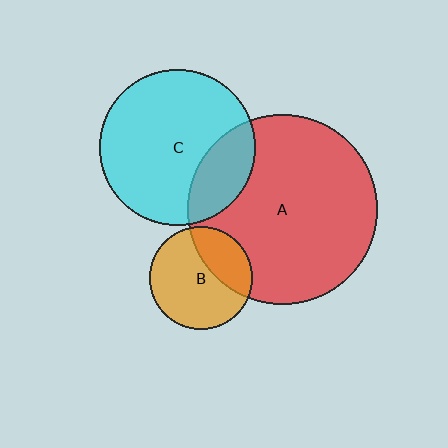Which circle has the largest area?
Circle A (red).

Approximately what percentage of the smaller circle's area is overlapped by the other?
Approximately 20%.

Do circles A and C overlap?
Yes.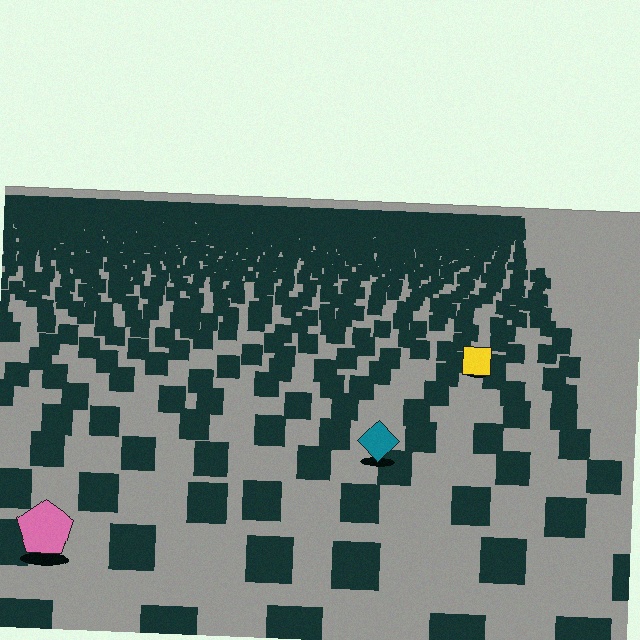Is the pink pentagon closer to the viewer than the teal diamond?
Yes. The pink pentagon is closer — you can tell from the texture gradient: the ground texture is coarser near it.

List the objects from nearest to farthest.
From nearest to farthest: the pink pentagon, the teal diamond, the yellow square.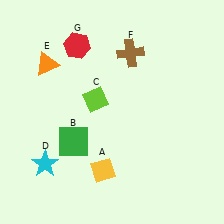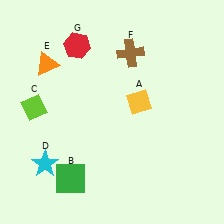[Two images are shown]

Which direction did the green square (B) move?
The green square (B) moved down.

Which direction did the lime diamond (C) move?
The lime diamond (C) moved left.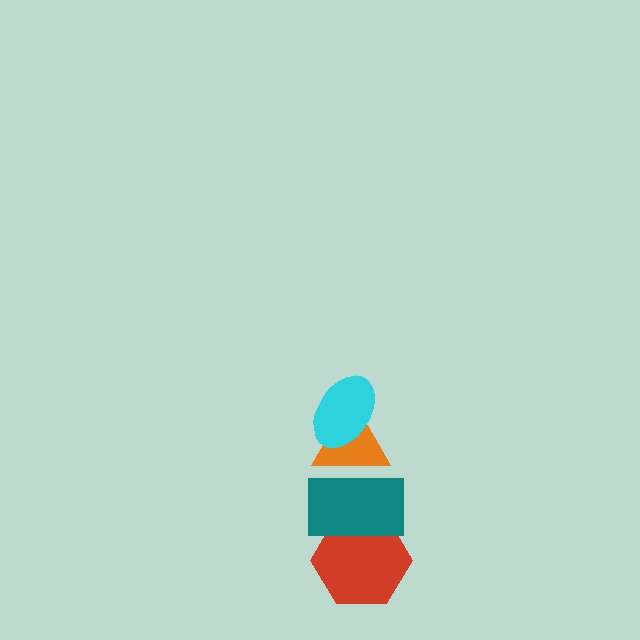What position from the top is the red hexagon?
The red hexagon is 4th from the top.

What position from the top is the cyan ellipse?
The cyan ellipse is 1st from the top.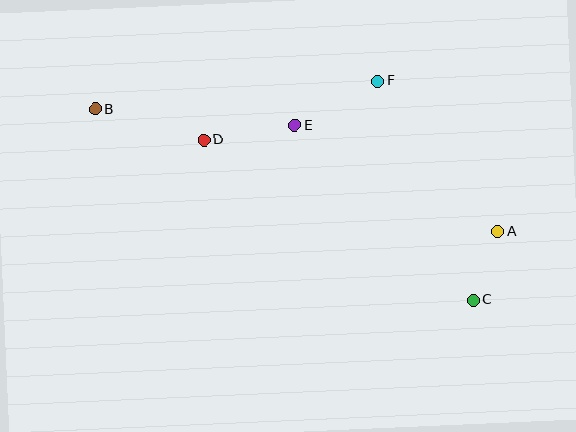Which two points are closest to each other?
Points A and C are closest to each other.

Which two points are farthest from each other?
Points B and C are farthest from each other.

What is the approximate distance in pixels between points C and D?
The distance between C and D is approximately 313 pixels.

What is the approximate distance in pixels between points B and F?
The distance between B and F is approximately 284 pixels.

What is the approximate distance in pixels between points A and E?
The distance between A and E is approximately 229 pixels.